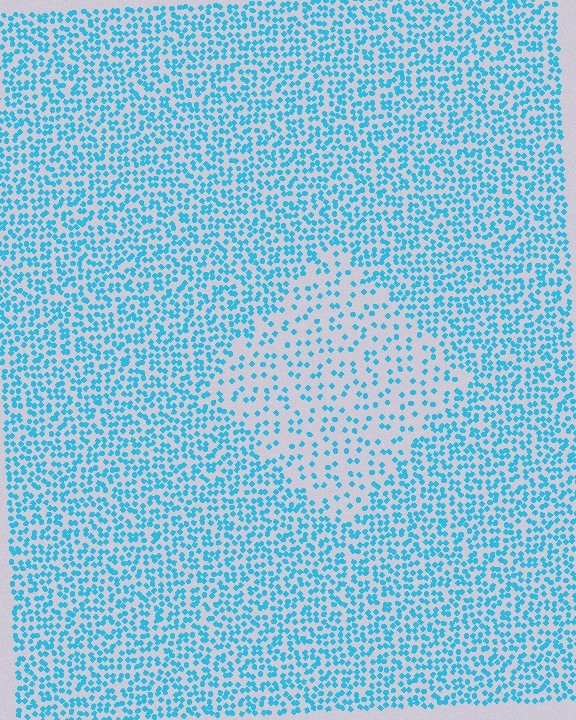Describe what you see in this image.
The image contains small cyan elements arranged at two different densities. A diamond-shaped region is visible where the elements are less densely packed than the surrounding area.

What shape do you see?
I see a diamond.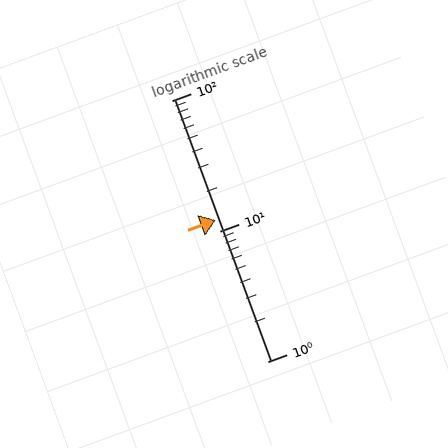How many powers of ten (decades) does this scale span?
The scale spans 2 decades, from 1 to 100.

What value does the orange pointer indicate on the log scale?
The pointer indicates approximately 12.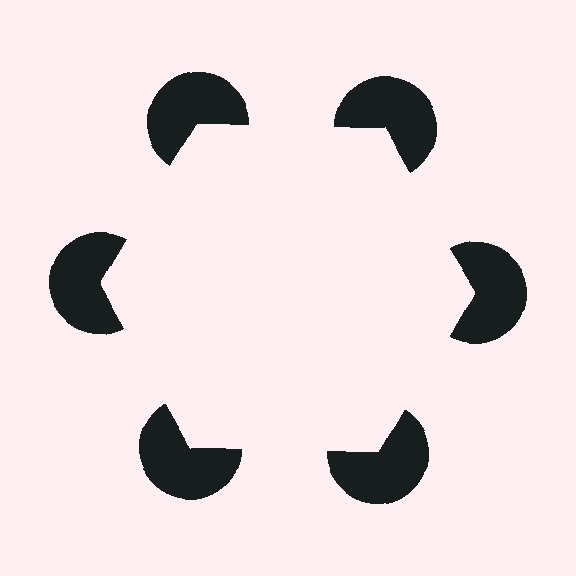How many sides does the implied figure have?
6 sides.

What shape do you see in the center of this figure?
An illusory hexagon — its edges are inferred from the aligned wedge cuts in the pac-man discs, not physically drawn.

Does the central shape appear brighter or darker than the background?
It typically appears slightly brighter than the background, even though no actual brightness change is drawn.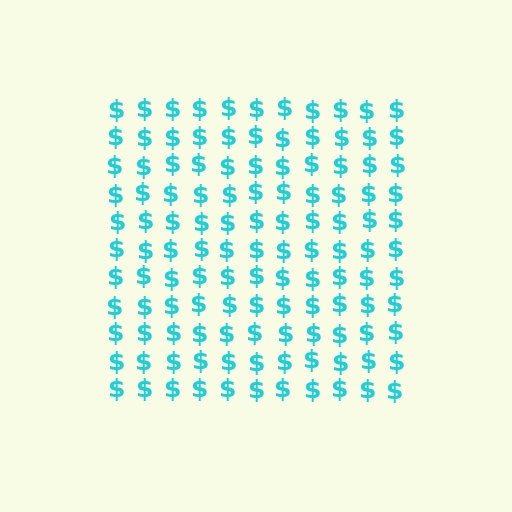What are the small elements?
The small elements are dollar signs.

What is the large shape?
The large shape is a square.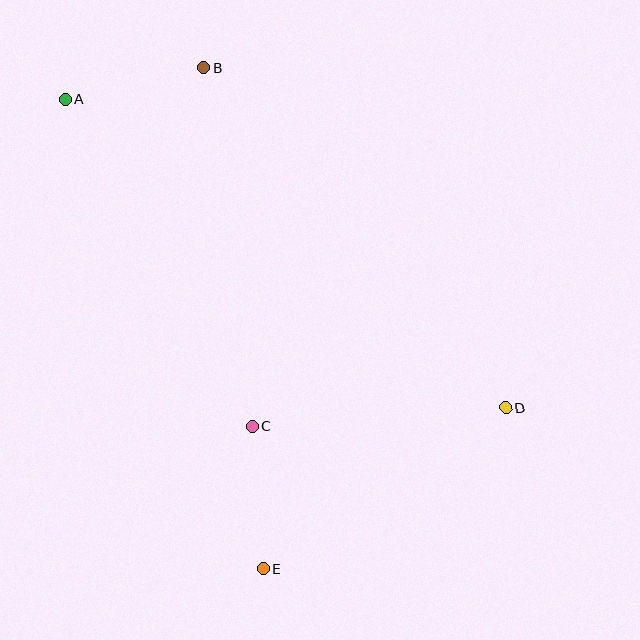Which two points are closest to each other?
Points A and B are closest to each other.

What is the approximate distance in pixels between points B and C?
The distance between B and C is approximately 362 pixels.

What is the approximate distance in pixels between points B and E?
The distance between B and E is approximately 505 pixels.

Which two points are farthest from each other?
Points A and D are farthest from each other.